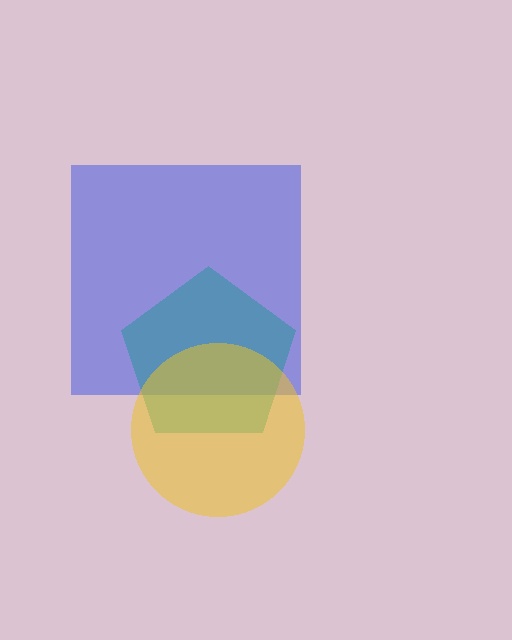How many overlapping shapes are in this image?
There are 3 overlapping shapes in the image.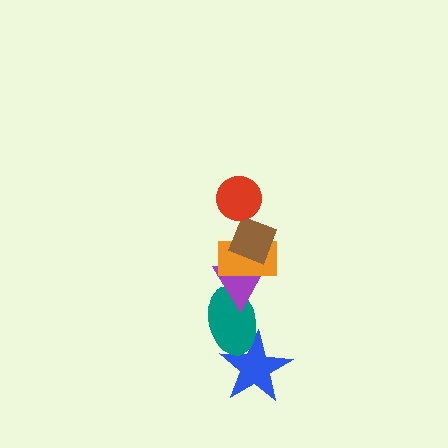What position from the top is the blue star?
The blue star is 6th from the top.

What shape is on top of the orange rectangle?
The brown diamond is on top of the orange rectangle.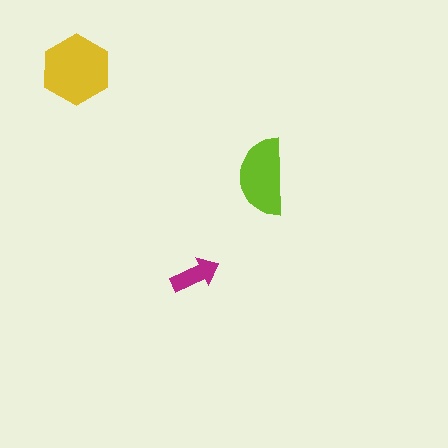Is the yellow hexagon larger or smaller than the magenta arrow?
Larger.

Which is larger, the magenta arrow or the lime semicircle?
The lime semicircle.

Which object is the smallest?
The magenta arrow.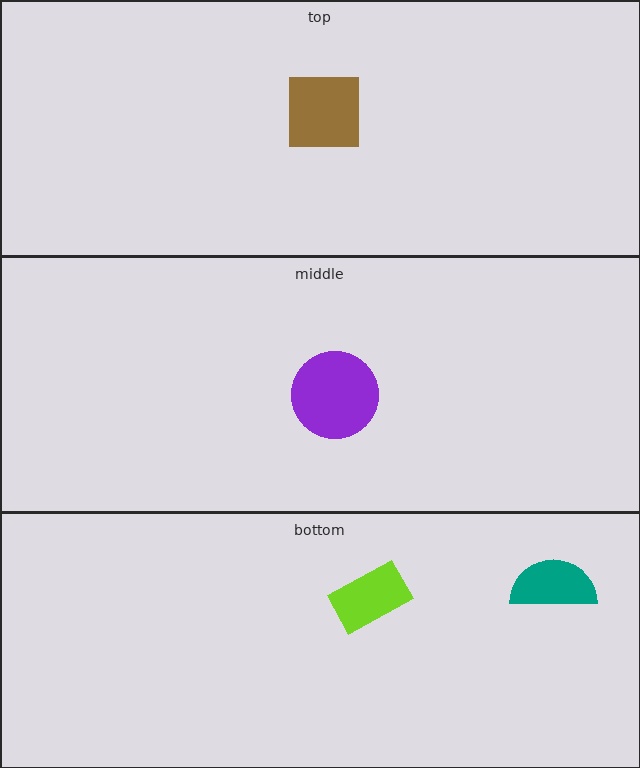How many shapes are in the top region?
1.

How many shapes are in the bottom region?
2.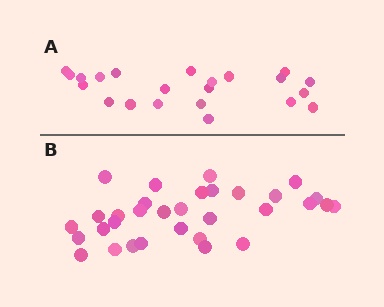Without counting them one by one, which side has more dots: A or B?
Region B (the bottom region) has more dots.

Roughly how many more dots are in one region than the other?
Region B has roughly 10 or so more dots than region A.